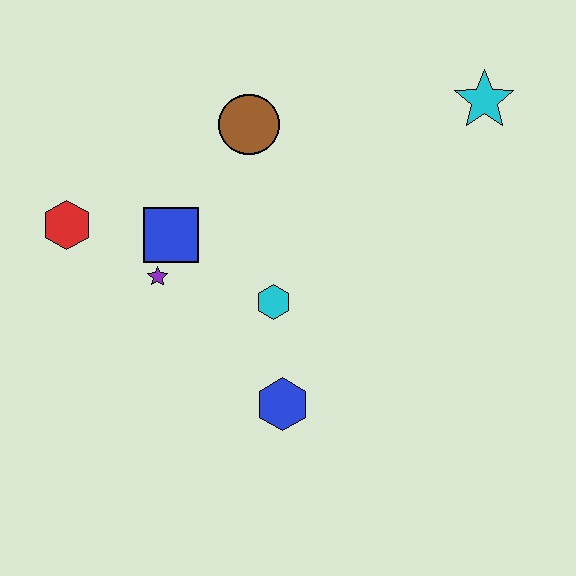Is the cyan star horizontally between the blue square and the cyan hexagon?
No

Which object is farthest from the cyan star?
The red hexagon is farthest from the cyan star.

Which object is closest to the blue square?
The purple star is closest to the blue square.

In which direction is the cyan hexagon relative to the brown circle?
The cyan hexagon is below the brown circle.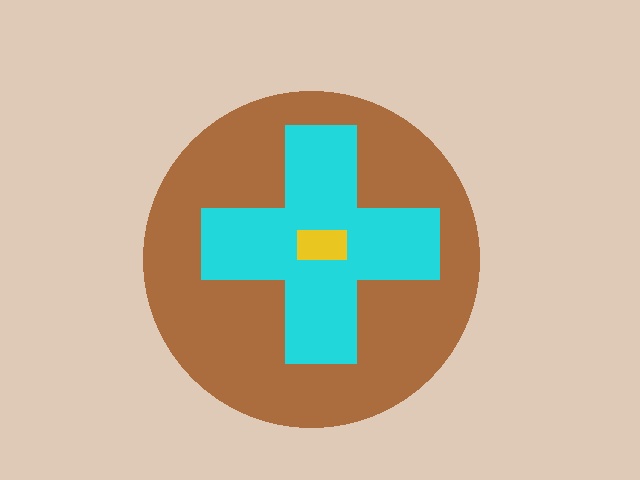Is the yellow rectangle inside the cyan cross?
Yes.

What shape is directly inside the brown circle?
The cyan cross.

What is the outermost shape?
The brown circle.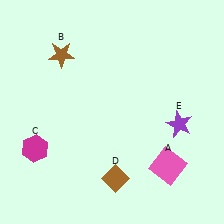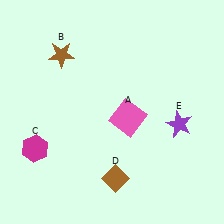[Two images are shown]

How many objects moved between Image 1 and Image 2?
1 object moved between the two images.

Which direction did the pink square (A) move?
The pink square (A) moved up.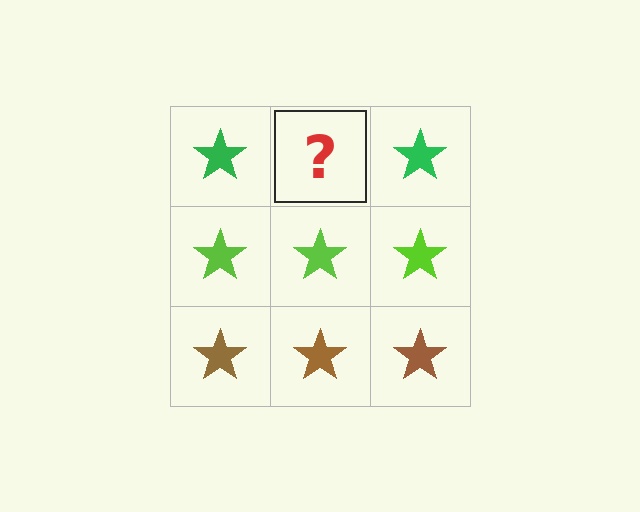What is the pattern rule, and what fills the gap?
The rule is that each row has a consistent color. The gap should be filled with a green star.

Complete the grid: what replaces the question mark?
The question mark should be replaced with a green star.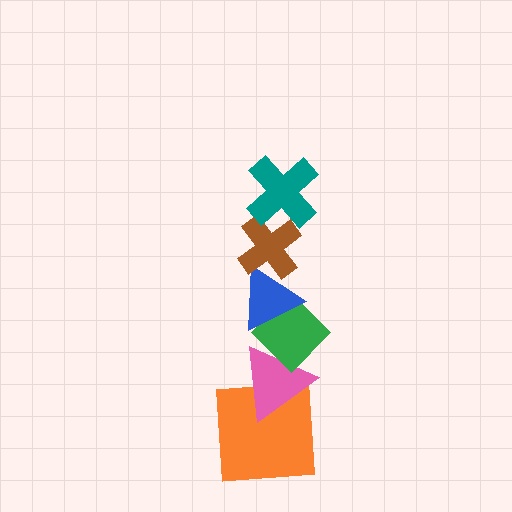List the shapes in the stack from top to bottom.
From top to bottom: the teal cross, the brown cross, the blue triangle, the green diamond, the pink triangle, the orange square.